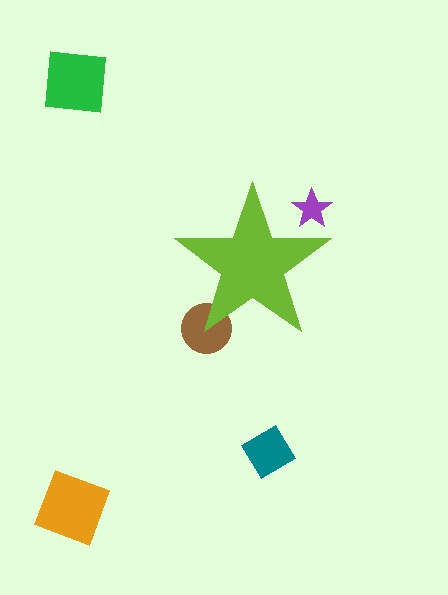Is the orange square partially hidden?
No, the orange square is fully visible.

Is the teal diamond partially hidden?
No, the teal diamond is fully visible.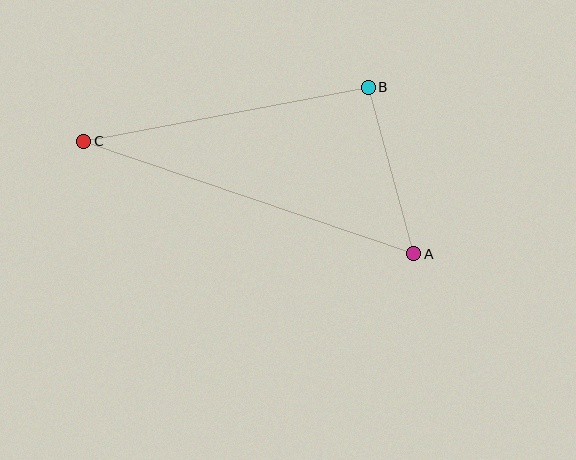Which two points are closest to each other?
Points A and B are closest to each other.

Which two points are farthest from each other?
Points A and C are farthest from each other.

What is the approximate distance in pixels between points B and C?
The distance between B and C is approximately 290 pixels.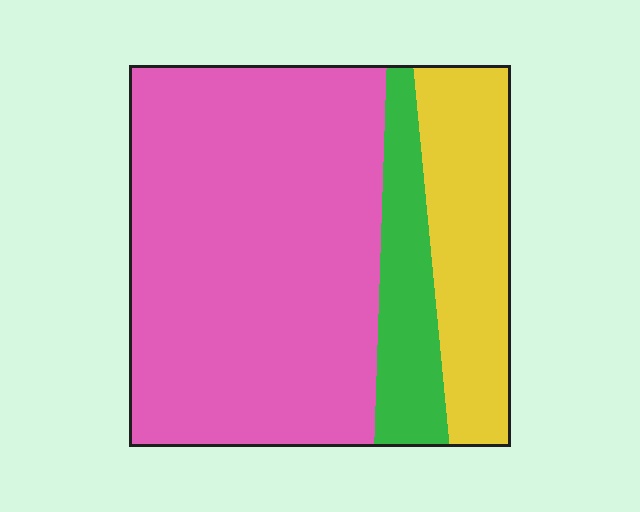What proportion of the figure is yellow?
Yellow takes up about one fifth (1/5) of the figure.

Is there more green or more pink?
Pink.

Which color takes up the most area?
Pink, at roughly 65%.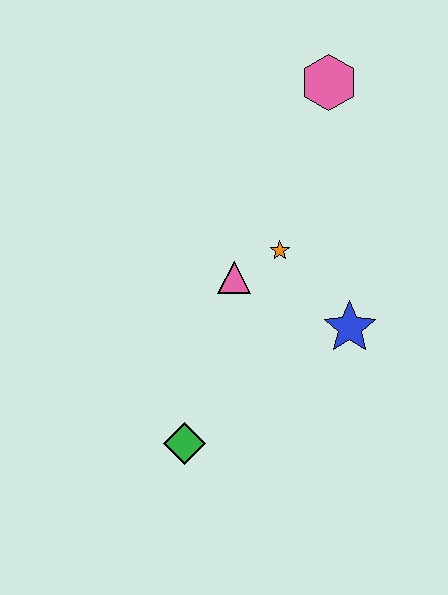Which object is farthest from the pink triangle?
The pink hexagon is farthest from the pink triangle.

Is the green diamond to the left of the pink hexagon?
Yes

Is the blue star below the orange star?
Yes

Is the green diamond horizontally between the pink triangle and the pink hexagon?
No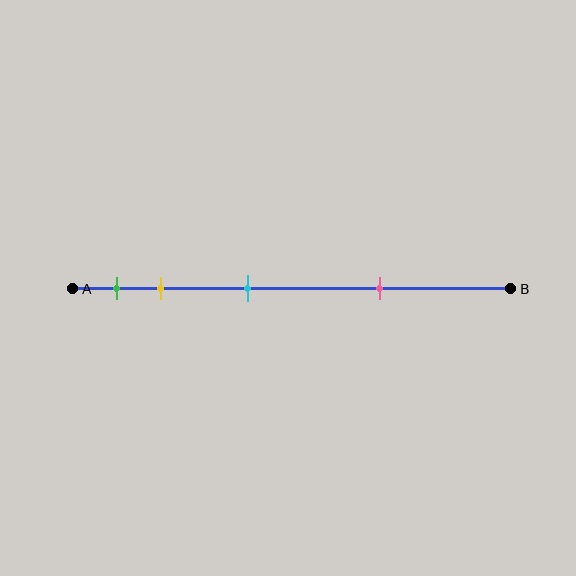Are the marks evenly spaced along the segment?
No, the marks are not evenly spaced.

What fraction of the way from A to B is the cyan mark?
The cyan mark is approximately 40% (0.4) of the way from A to B.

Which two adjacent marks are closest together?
The green and yellow marks are the closest adjacent pair.